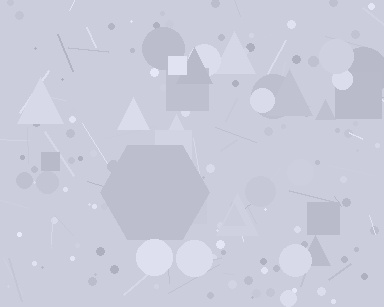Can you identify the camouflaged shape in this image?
The camouflaged shape is a hexagon.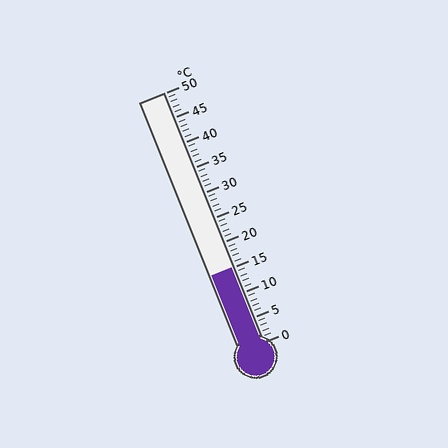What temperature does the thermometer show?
The thermometer shows approximately 15°C.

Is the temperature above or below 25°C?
The temperature is below 25°C.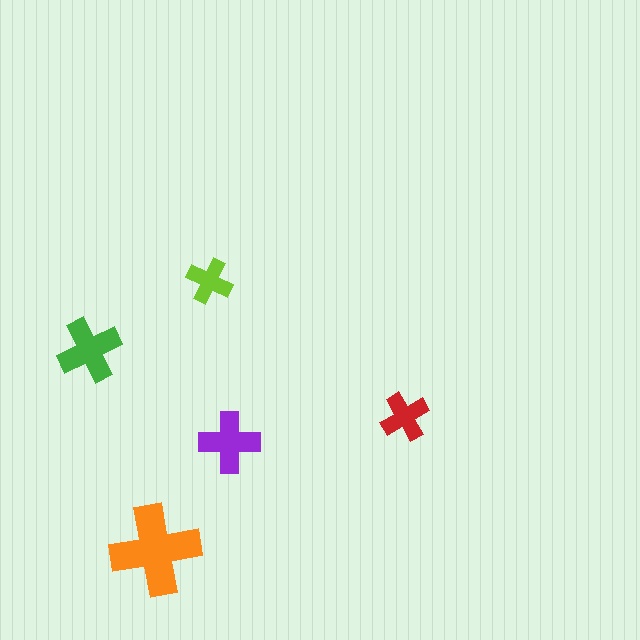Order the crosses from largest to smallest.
the orange one, the green one, the purple one, the red one, the lime one.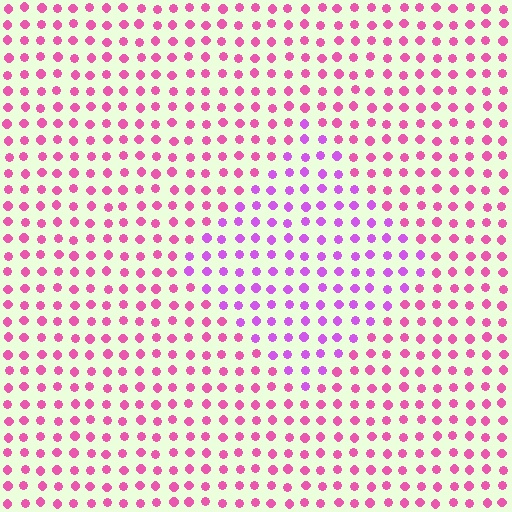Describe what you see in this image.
The image is filled with small pink elements in a uniform arrangement. A diamond-shaped region is visible where the elements are tinted to a slightly different hue, forming a subtle color boundary.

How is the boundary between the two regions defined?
The boundary is defined purely by a slight shift in hue (about 34 degrees). Spacing, size, and orientation are identical on both sides.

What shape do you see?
I see a diamond.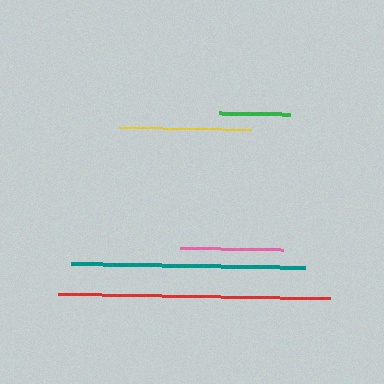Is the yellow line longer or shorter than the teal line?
The teal line is longer than the yellow line.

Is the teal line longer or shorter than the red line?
The red line is longer than the teal line.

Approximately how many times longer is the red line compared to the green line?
The red line is approximately 3.8 times the length of the green line.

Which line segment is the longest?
The red line is the longest at approximately 271 pixels.